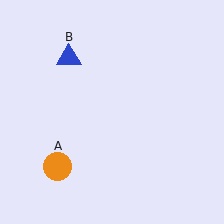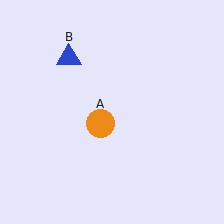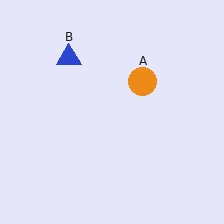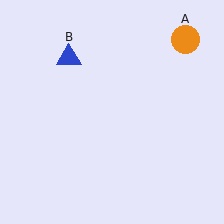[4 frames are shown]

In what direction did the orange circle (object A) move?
The orange circle (object A) moved up and to the right.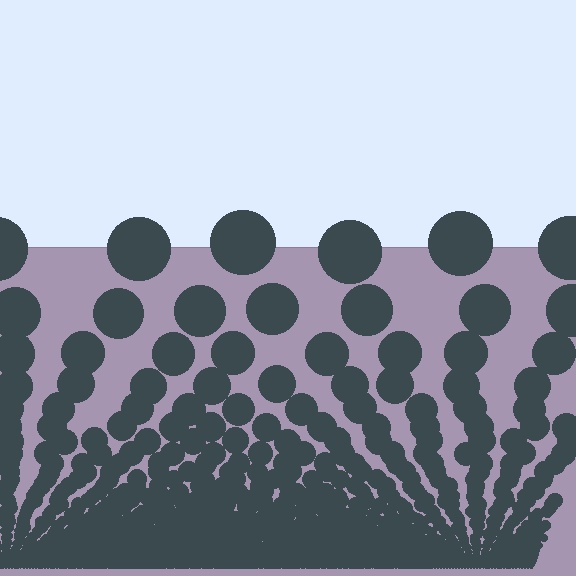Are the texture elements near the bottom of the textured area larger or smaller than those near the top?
Smaller. The gradient is inverted — elements near the bottom are smaller and denser.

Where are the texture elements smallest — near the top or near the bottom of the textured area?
Near the bottom.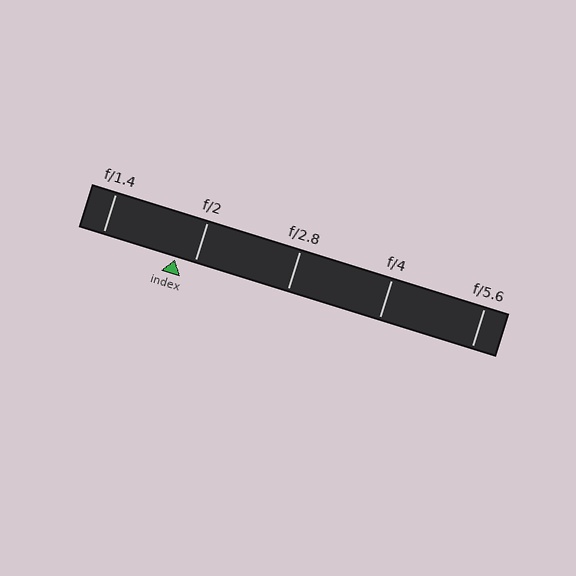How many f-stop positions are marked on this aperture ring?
There are 5 f-stop positions marked.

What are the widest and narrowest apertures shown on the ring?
The widest aperture shown is f/1.4 and the narrowest is f/5.6.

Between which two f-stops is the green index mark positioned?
The index mark is between f/1.4 and f/2.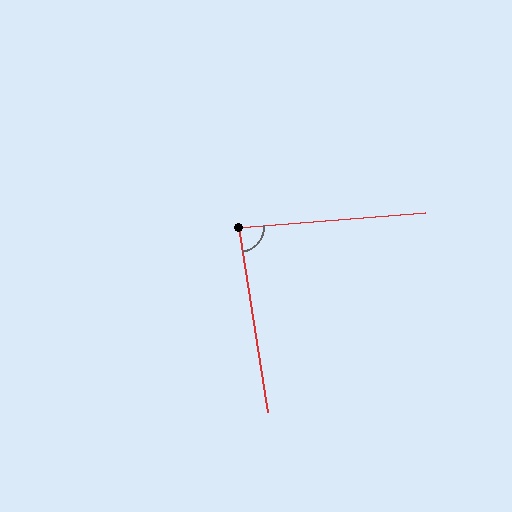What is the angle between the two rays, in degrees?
Approximately 86 degrees.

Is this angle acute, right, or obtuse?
It is approximately a right angle.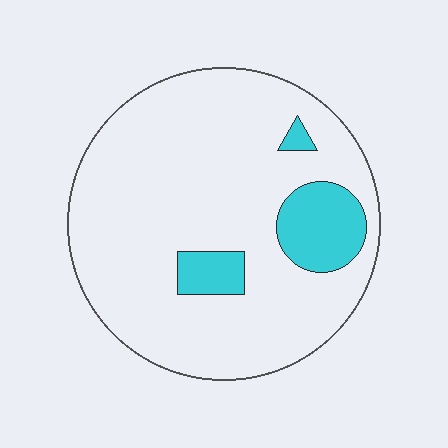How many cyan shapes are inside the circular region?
3.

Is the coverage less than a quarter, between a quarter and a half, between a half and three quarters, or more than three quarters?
Less than a quarter.